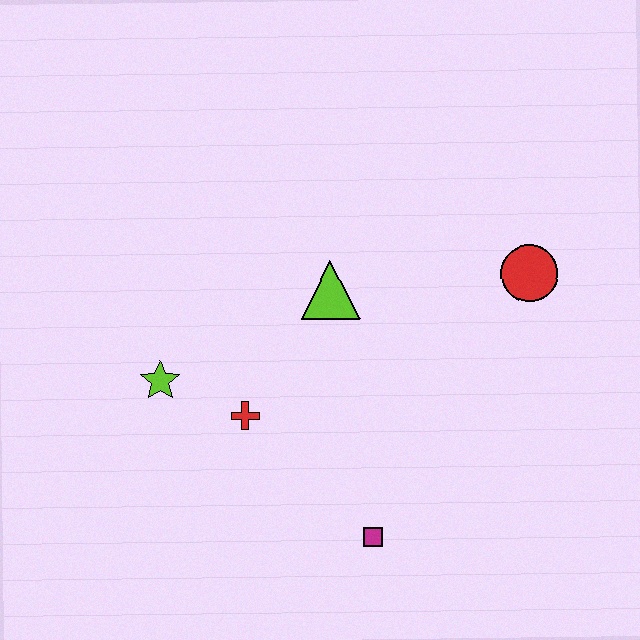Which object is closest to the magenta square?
The red cross is closest to the magenta square.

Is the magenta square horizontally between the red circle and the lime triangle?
Yes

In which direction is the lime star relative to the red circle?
The lime star is to the left of the red circle.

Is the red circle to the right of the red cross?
Yes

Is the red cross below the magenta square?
No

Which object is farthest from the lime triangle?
The magenta square is farthest from the lime triangle.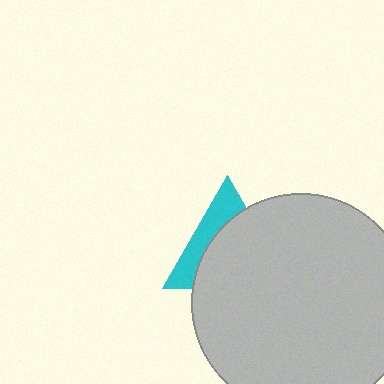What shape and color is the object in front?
The object in front is a light gray circle.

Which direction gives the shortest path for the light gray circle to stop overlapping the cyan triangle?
Moving toward the lower-right gives the shortest separation.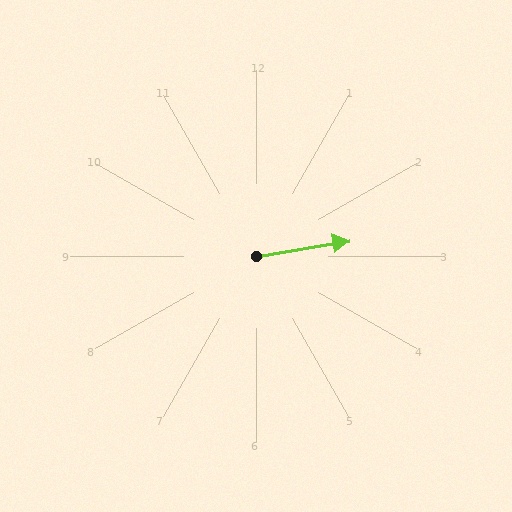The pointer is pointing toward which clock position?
Roughly 3 o'clock.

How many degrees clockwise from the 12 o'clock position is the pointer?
Approximately 81 degrees.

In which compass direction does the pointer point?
East.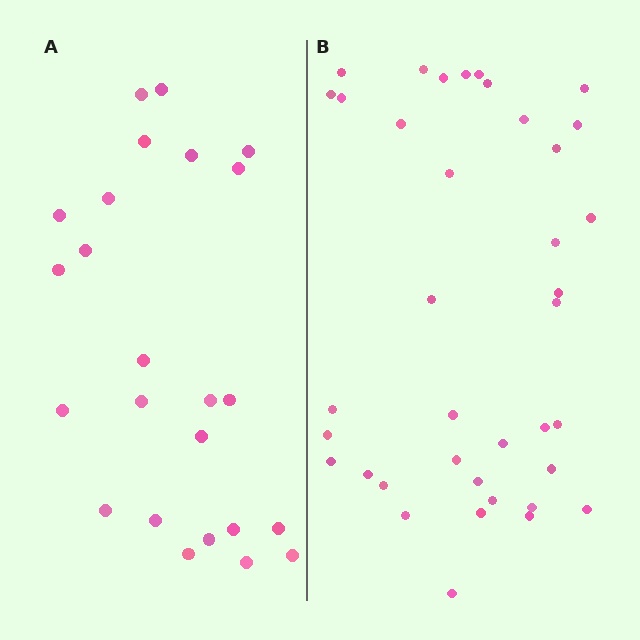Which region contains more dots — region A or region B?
Region B (the right region) has more dots.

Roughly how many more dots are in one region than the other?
Region B has approximately 15 more dots than region A.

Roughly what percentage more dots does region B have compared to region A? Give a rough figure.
About 60% more.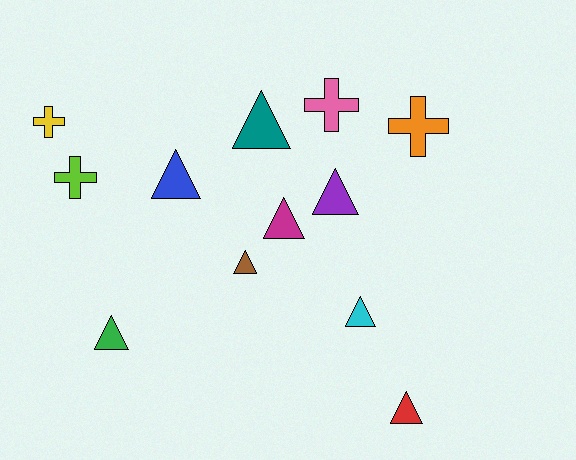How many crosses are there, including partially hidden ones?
There are 4 crosses.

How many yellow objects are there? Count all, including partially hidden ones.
There is 1 yellow object.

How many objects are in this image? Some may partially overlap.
There are 12 objects.